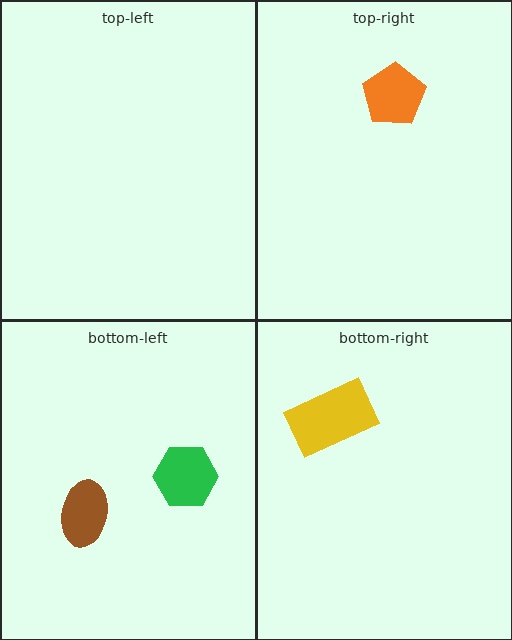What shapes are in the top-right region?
The orange pentagon.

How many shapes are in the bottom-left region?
2.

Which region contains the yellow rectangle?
The bottom-right region.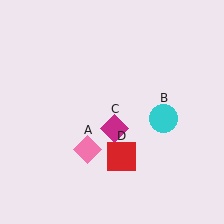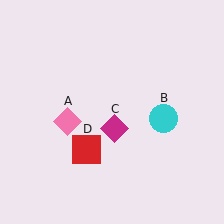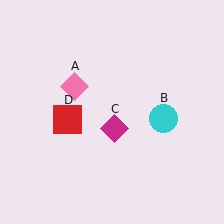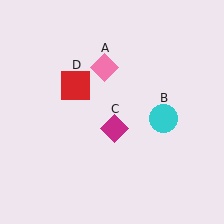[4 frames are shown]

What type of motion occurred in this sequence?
The pink diamond (object A), red square (object D) rotated clockwise around the center of the scene.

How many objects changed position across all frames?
2 objects changed position: pink diamond (object A), red square (object D).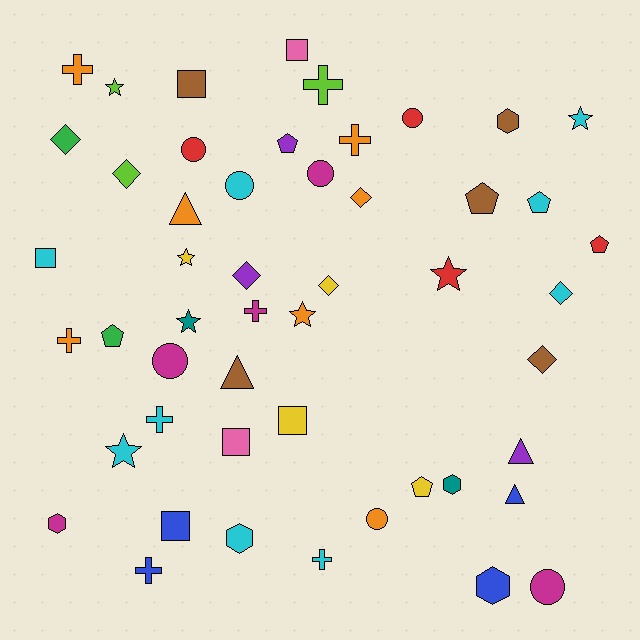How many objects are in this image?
There are 50 objects.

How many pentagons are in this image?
There are 6 pentagons.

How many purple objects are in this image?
There are 3 purple objects.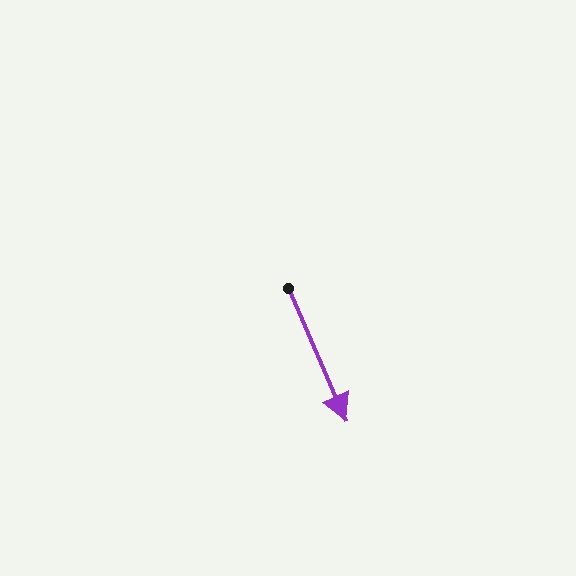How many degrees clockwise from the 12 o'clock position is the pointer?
Approximately 156 degrees.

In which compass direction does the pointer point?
Southeast.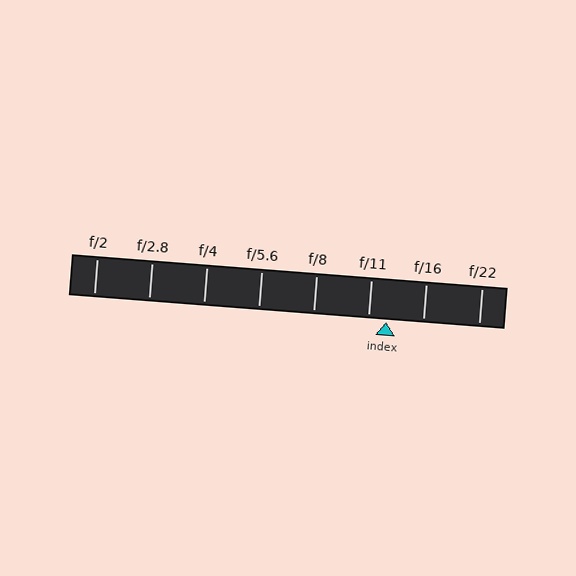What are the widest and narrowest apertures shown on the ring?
The widest aperture shown is f/2 and the narrowest is f/22.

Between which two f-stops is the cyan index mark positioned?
The index mark is between f/11 and f/16.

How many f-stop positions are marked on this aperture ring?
There are 8 f-stop positions marked.